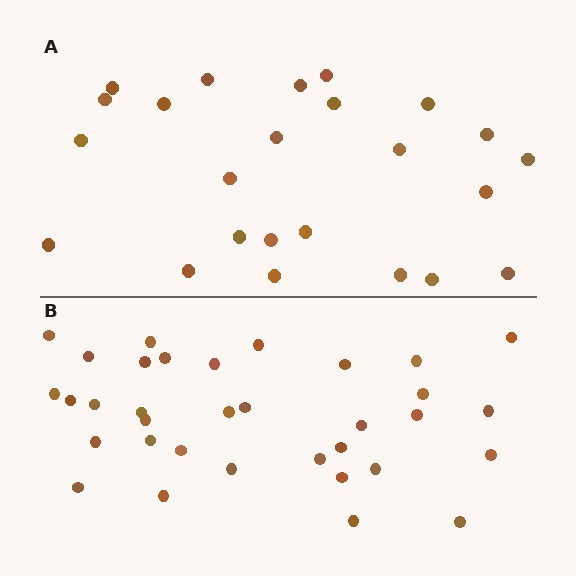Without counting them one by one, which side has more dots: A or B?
Region B (the bottom region) has more dots.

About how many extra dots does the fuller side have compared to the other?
Region B has roughly 10 or so more dots than region A.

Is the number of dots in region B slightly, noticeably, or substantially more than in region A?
Region B has noticeably more, but not dramatically so. The ratio is roughly 1.4 to 1.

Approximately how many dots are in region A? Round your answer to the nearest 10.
About 20 dots. (The exact count is 24, which rounds to 20.)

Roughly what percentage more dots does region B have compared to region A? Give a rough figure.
About 40% more.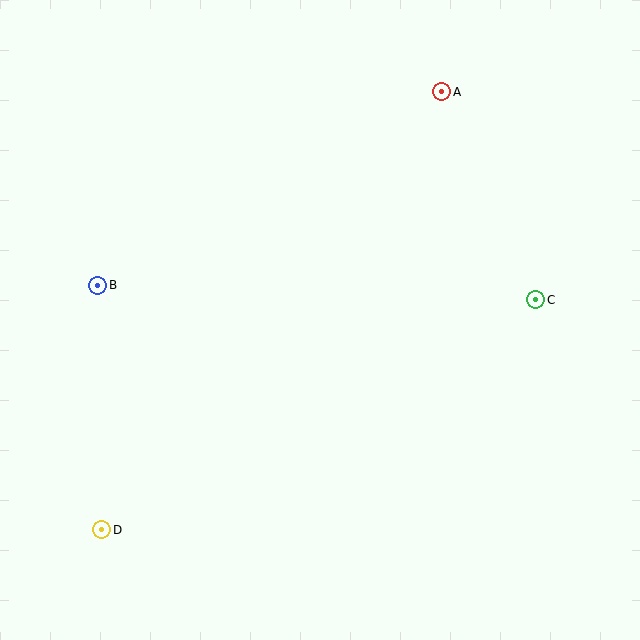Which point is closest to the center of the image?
Point C at (536, 300) is closest to the center.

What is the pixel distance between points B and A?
The distance between B and A is 395 pixels.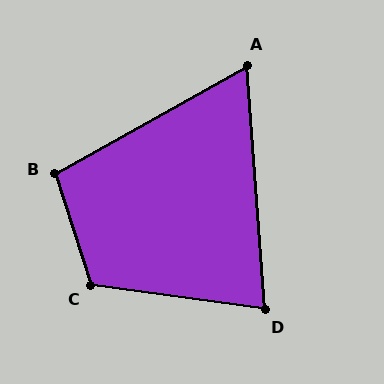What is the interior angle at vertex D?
Approximately 78 degrees (acute).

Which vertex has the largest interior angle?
C, at approximately 115 degrees.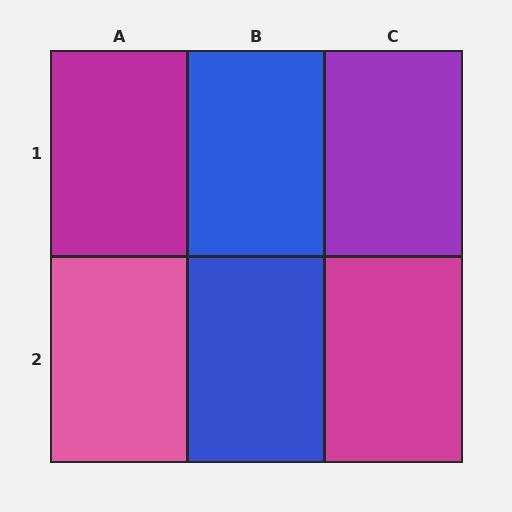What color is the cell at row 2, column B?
Blue.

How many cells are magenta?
2 cells are magenta.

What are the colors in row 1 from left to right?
Magenta, blue, purple.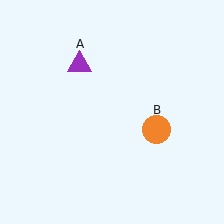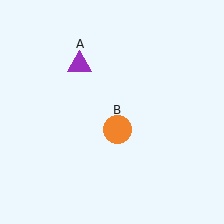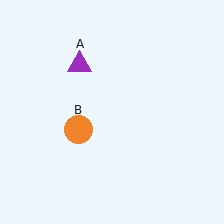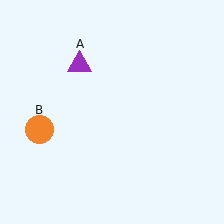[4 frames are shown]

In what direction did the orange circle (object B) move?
The orange circle (object B) moved left.